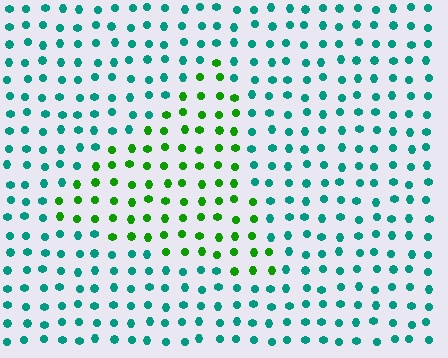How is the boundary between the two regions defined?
The boundary is defined purely by a slight shift in hue (about 54 degrees). Spacing, size, and orientation are identical on both sides.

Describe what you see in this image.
The image is filled with small teal elements in a uniform arrangement. A triangle-shaped region is visible where the elements are tinted to a slightly different hue, forming a subtle color boundary.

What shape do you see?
I see a triangle.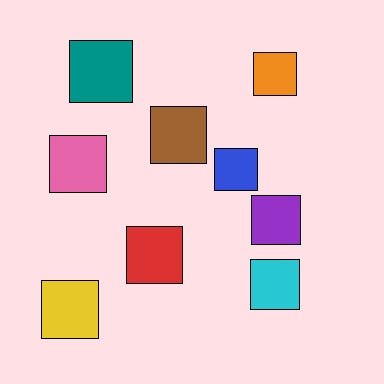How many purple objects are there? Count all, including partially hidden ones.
There is 1 purple object.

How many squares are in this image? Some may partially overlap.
There are 9 squares.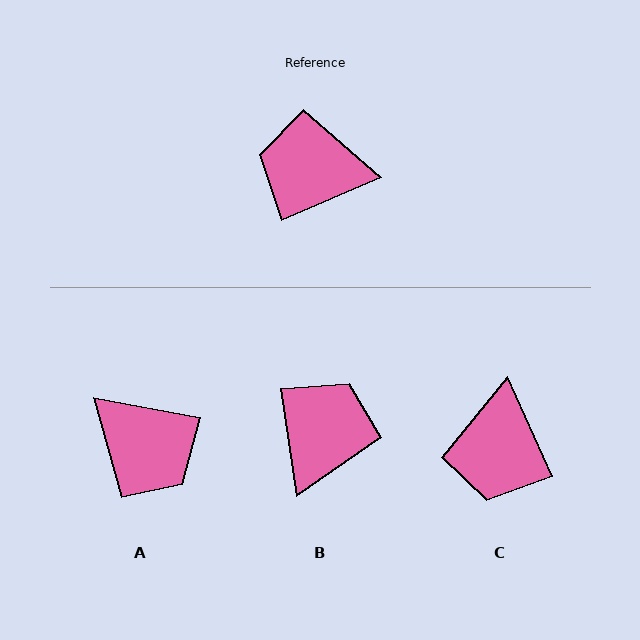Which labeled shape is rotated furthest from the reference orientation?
A, about 146 degrees away.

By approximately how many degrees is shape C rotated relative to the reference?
Approximately 91 degrees counter-clockwise.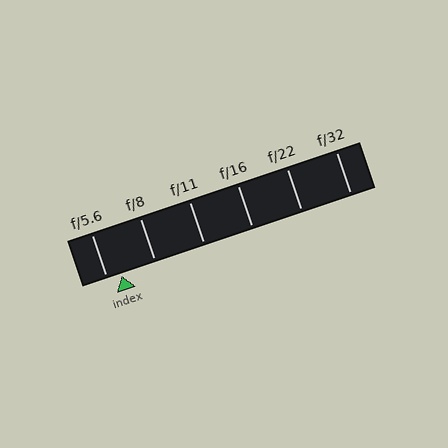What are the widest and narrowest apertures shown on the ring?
The widest aperture shown is f/5.6 and the narrowest is f/32.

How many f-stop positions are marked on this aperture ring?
There are 6 f-stop positions marked.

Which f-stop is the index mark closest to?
The index mark is closest to f/5.6.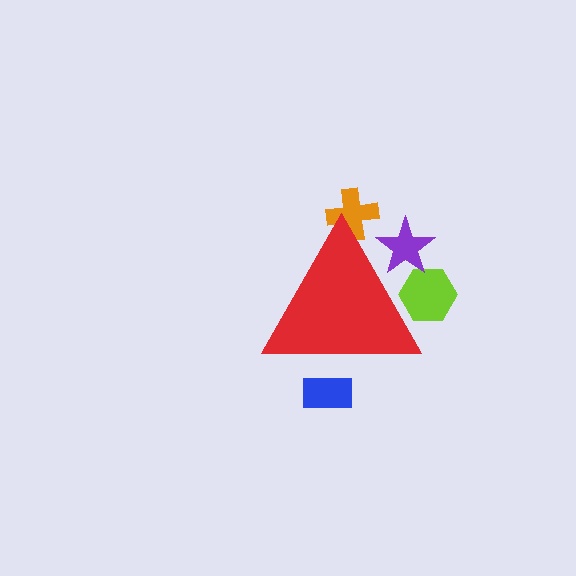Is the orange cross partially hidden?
Yes, the orange cross is partially hidden behind the red triangle.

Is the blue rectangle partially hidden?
Yes, the blue rectangle is partially hidden behind the red triangle.